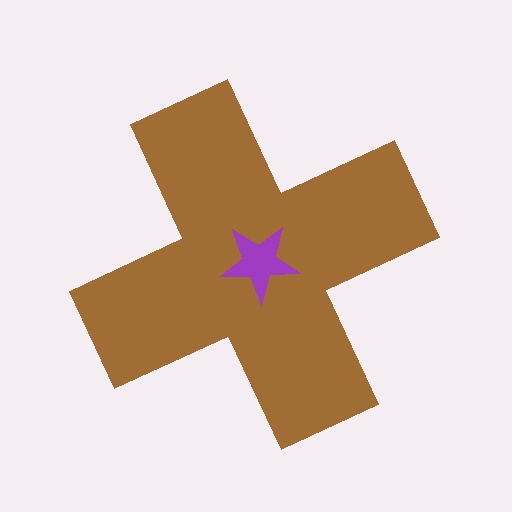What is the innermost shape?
The purple star.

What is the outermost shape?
The brown cross.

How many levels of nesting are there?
2.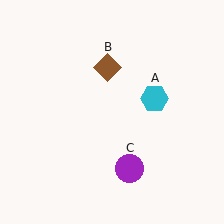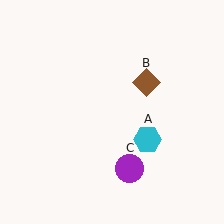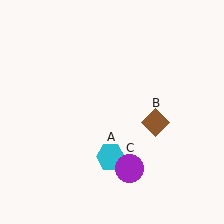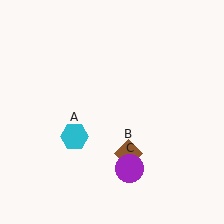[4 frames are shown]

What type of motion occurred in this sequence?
The cyan hexagon (object A), brown diamond (object B) rotated clockwise around the center of the scene.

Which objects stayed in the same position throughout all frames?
Purple circle (object C) remained stationary.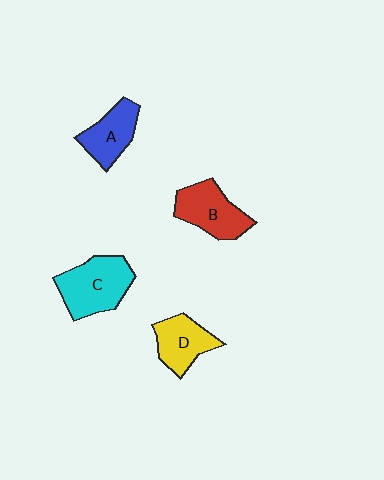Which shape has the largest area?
Shape C (cyan).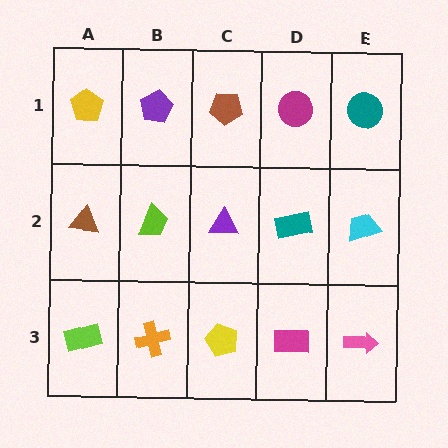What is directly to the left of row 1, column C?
A purple pentagon.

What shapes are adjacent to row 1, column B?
A lime trapezoid (row 2, column B), a yellow pentagon (row 1, column A), a brown pentagon (row 1, column C).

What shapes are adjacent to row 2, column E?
A teal circle (row 1, column E), a pink arrow (row 3, column E), a teal rectangle (row 2, column D).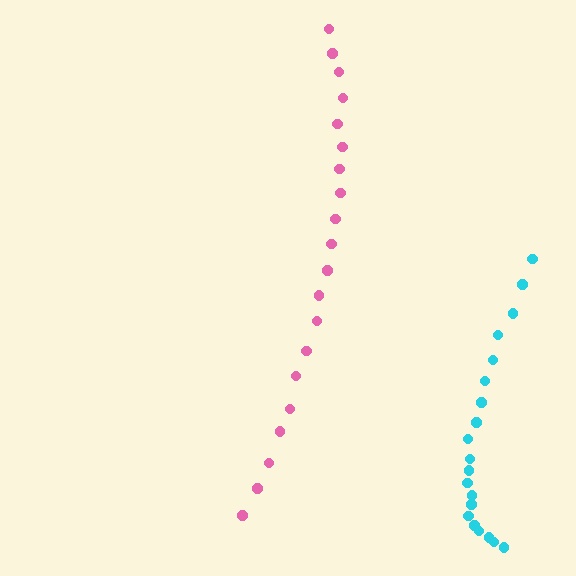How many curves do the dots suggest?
There are 2 distinct paths.